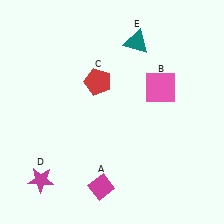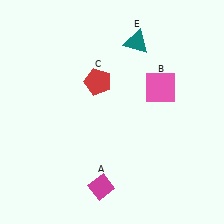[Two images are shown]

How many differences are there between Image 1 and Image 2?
There is 1 difference between the two images.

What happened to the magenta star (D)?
The magenta star (D) was removed in Image 2. It was in the bottom-left area of Image 1.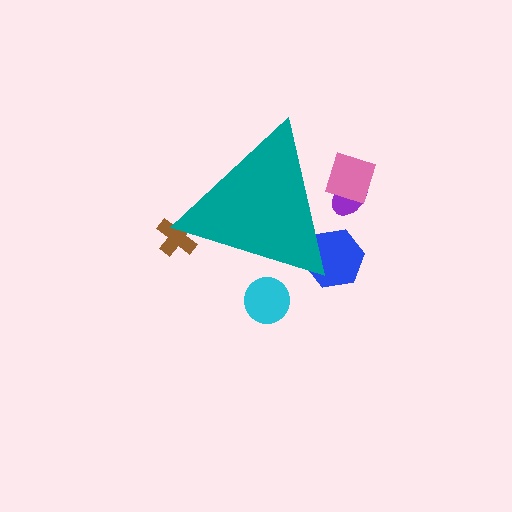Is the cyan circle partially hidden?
Yes, the cyan circle is partially hidden behind the teal triangle.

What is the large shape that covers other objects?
A teal triangle.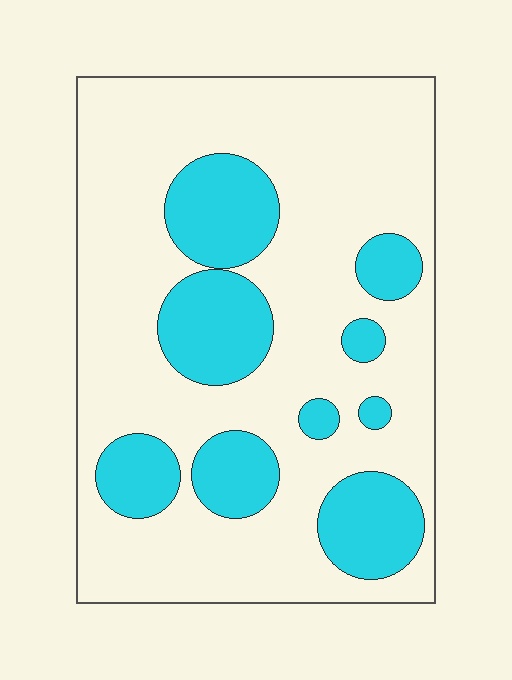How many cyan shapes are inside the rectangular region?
9.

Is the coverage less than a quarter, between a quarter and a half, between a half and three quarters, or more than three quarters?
Between a quarter and a half.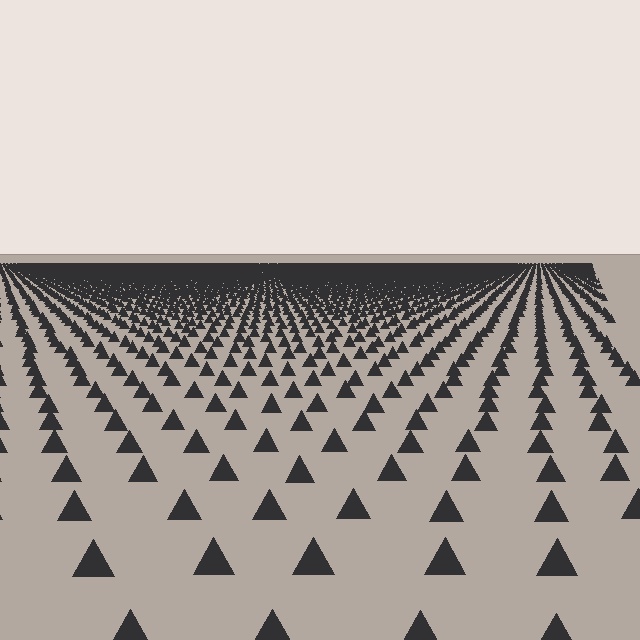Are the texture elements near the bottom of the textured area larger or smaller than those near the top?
Larger. Near the bottom, elements are closer to the viewer and appear at a bigger on-screen size.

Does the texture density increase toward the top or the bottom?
Density increases toward the top.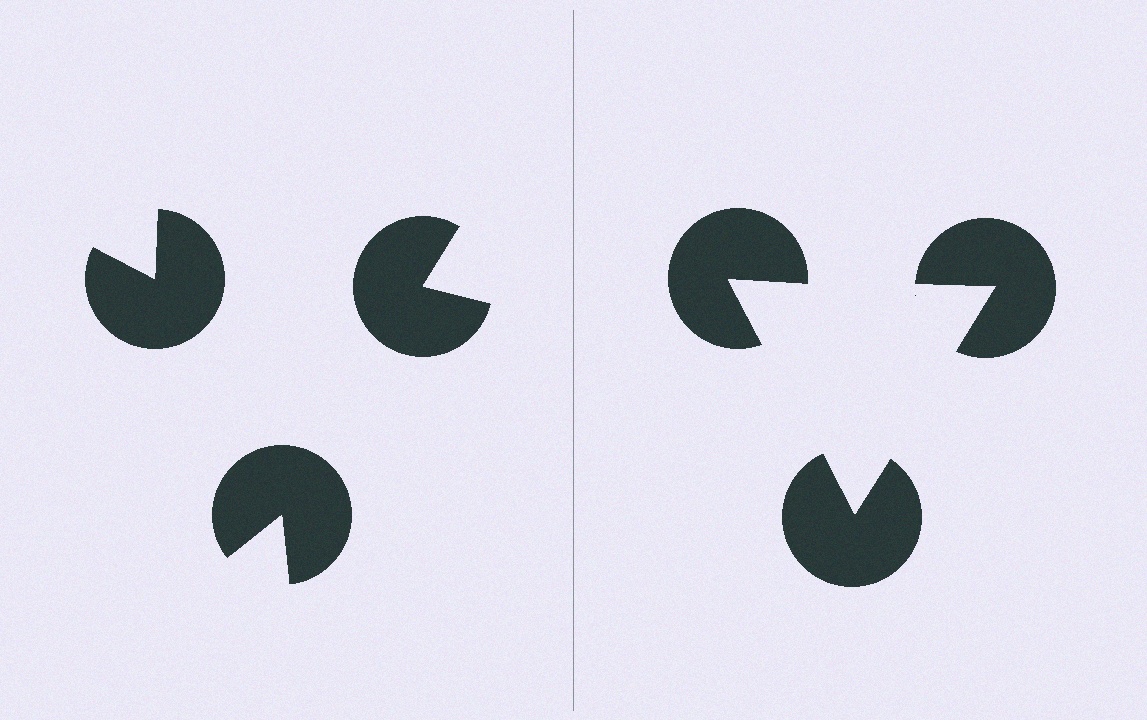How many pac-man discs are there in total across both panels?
6 — 3 on each side.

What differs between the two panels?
The pac-man discs are positioned identically on both sides; only the wedge orientations differ. On the right they align to a triangle; on the left they are misaligned.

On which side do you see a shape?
An illusory triangle appears on the right side. On the left side the wedge cuts are rotated, so no coherent shape forms.